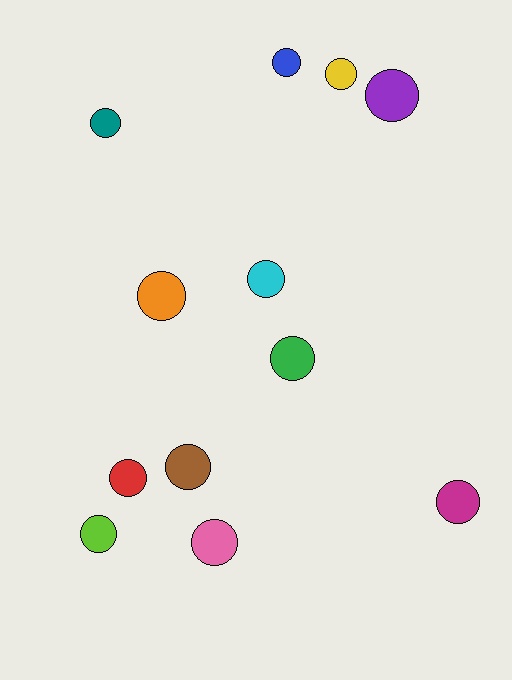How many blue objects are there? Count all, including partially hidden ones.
There is 1 blue object.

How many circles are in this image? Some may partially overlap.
There are 12 circles.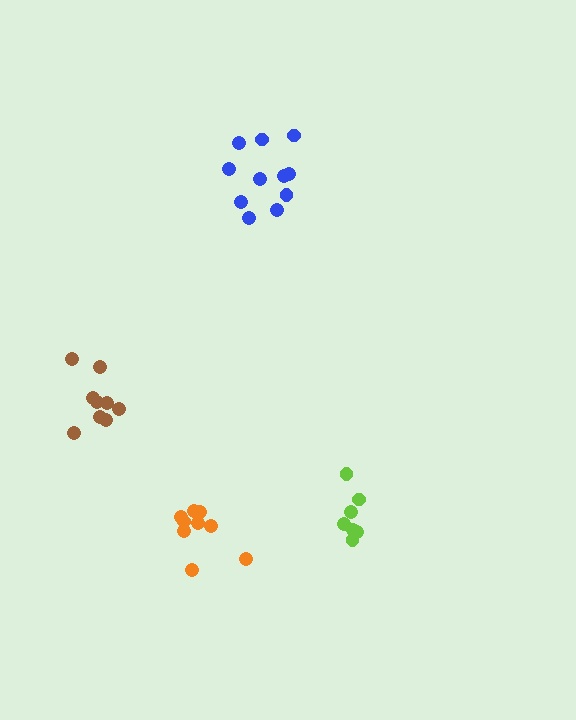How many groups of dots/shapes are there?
There are 4 groups.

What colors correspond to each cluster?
The clusters are colored: blue, orange, lime, brown.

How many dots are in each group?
Group 1: 11 dots, Group 2: 9 dots, Group 3: 7 dots, Group 4: 9 dots (36 total).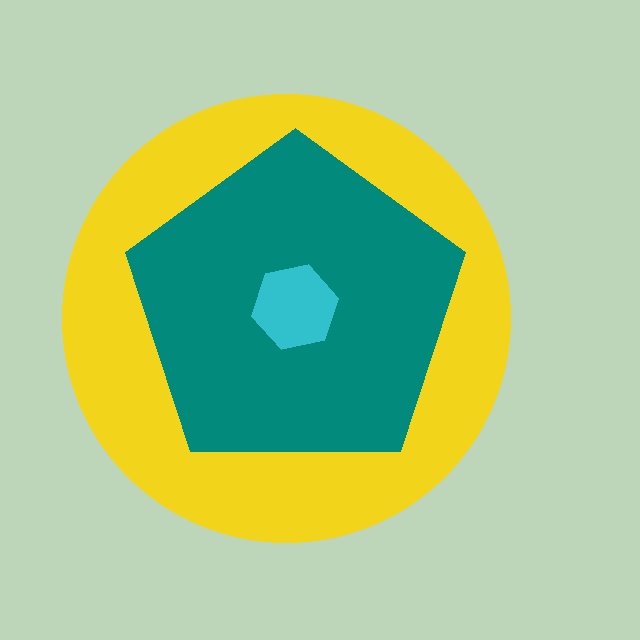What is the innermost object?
The cyan hexagon.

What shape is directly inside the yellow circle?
The teal pentagon.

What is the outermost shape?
The yellow circle.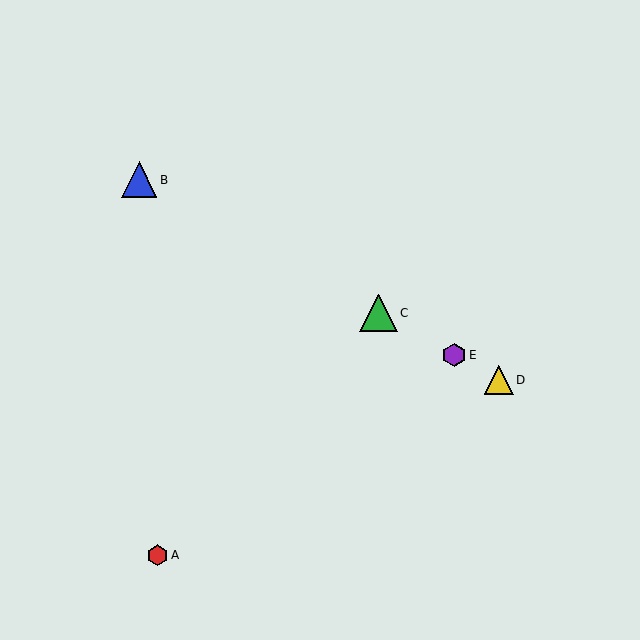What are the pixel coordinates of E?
Object E is at (454, 355).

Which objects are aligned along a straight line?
Objects B, C, D, E are aligned along a straight line.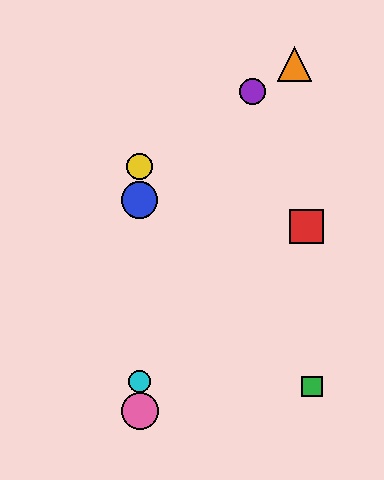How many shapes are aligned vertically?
4 shapes (the blue circle, the yellow circle, the cyan circle, the pink circle) are aligned vertically.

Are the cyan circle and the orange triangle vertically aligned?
No, the cyan circle is at x≈140 and the orange triangle is at x≈294.